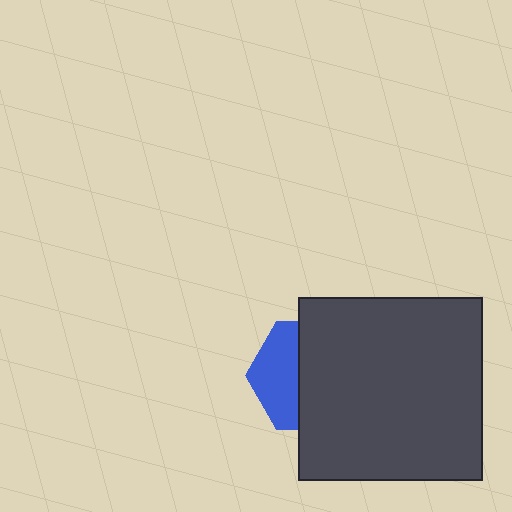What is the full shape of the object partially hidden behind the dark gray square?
The partially hidden object is a blue hexagon.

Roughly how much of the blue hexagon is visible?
A small part of it is visible (roughly 39%).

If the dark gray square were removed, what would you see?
You would see the complete blue hexagon.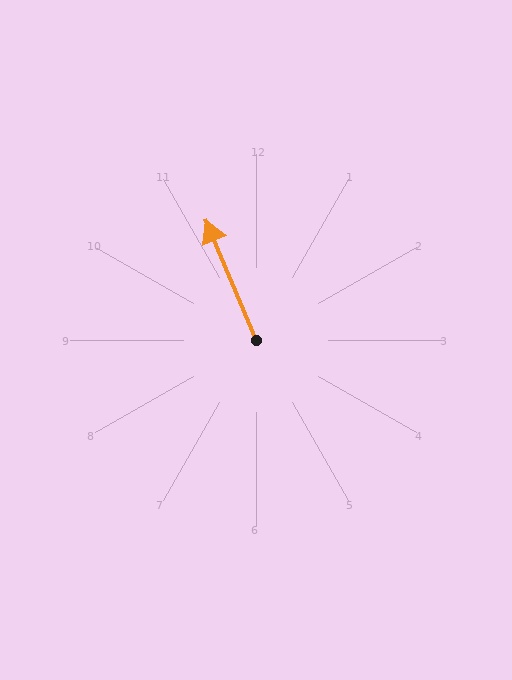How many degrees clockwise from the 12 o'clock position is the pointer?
Approximately 337 degrees.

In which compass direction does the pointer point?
Northwest.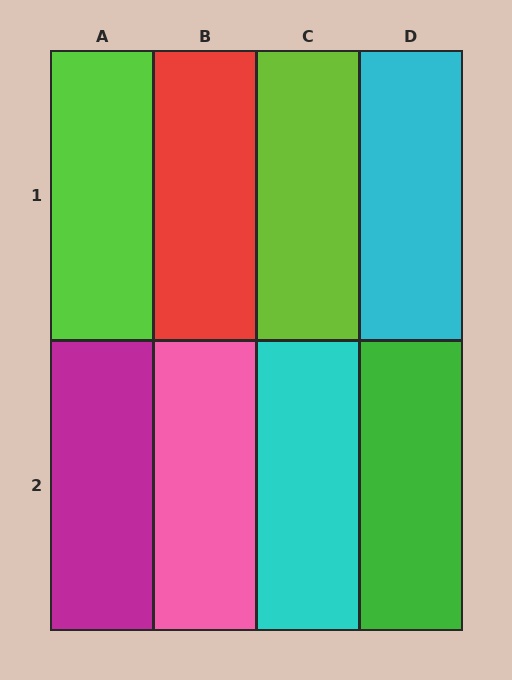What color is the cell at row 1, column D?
Cyan.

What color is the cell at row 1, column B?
Red.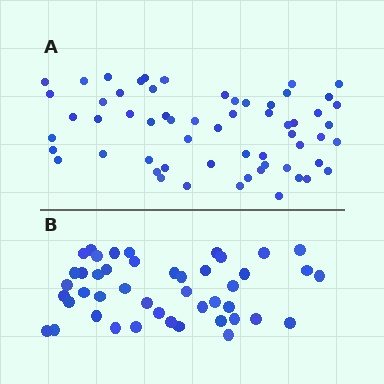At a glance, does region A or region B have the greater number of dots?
Region A (the top region) has more dots.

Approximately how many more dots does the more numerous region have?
Region A has approximately 15 more dots than region B.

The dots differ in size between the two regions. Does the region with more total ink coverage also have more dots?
No. Region B has more total ink coverage because its dots are larger, but region A actually contains more individual dots. Total area can be misleading — the number of items is what matters here.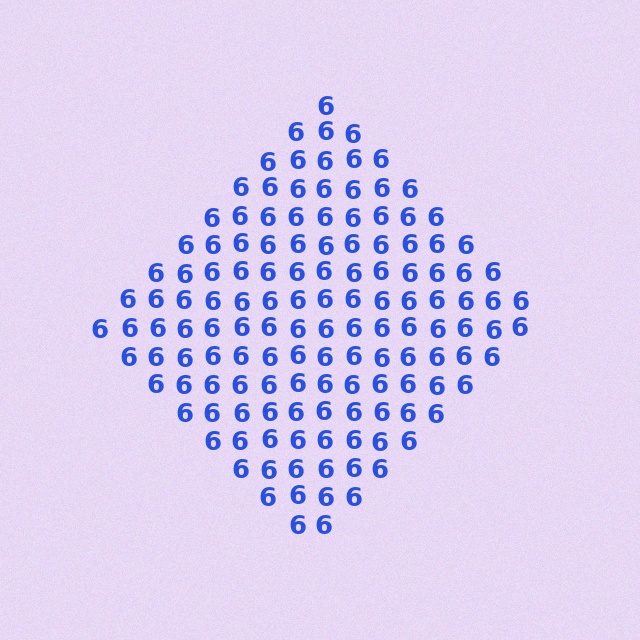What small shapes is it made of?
It is made of small digit 6's.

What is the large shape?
The large shape is a diamond.